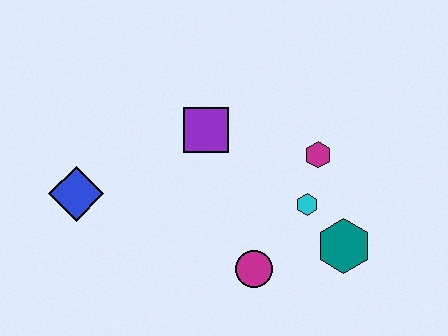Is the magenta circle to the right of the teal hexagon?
No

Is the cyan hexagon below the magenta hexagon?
Yes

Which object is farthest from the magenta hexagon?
The blue diamond is farthest from the magenta hexagon.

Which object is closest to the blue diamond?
The purple square is closest to the blue diamond.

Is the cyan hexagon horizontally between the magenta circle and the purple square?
No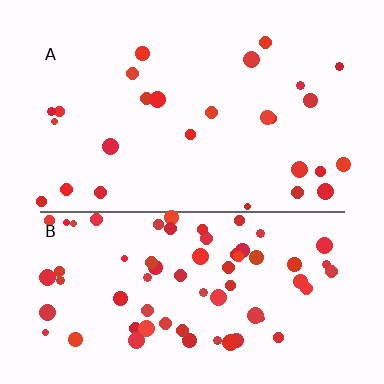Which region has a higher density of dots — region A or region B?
B (the bottom).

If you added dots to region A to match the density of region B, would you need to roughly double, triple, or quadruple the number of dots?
Approximately triple.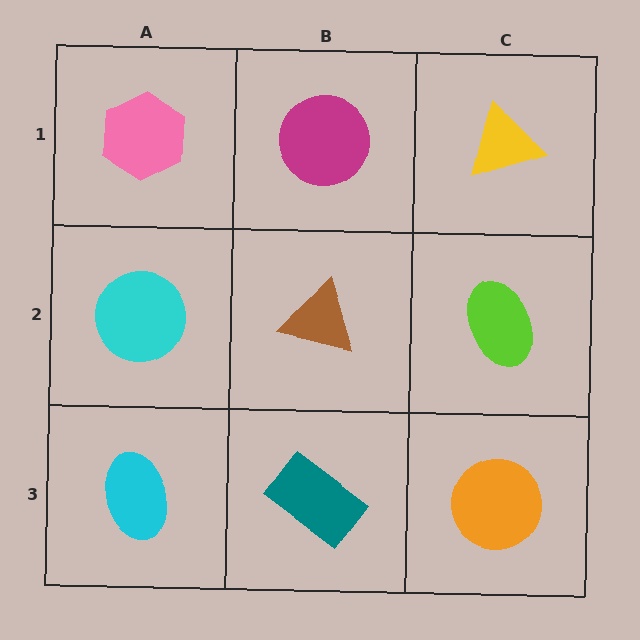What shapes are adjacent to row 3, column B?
A brown triangle (row 2, column B), a cyan ellipse (row 3, column A), an orange circle (row 3, column C).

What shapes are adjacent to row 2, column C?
A yellow triangle (row 1, column C), an orange circle (row 3, column C), a brown triangle (row 2, column B).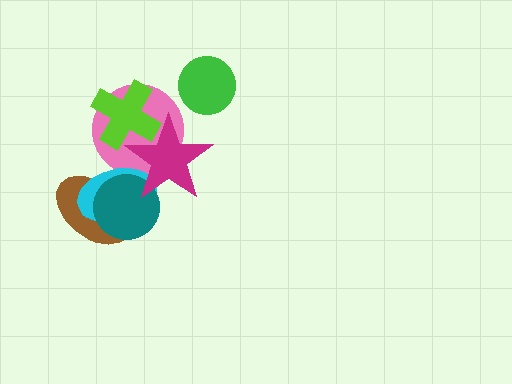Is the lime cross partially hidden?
Yes, it is partially covered by another shape.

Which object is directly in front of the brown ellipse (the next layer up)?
The cyan ellipse is directly in front of the brown ellipse.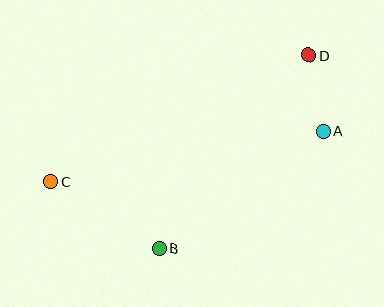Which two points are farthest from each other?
Points C and D are farthest from each other.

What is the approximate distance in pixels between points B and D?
The distance between B and D is approximately 244 pixels.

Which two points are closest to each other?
Points A and D are closest to each other.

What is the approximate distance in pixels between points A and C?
The distance between A and C is approximately 277 pixels.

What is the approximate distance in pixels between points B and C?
The distance between B and C is approximately 127 pixels.